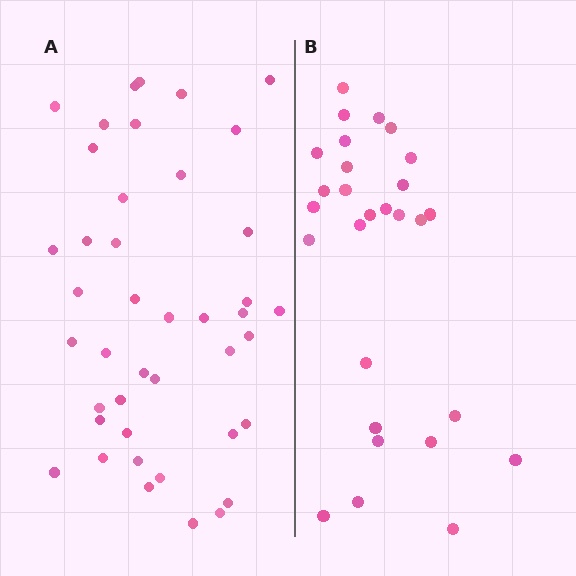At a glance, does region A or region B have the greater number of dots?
Region A (the left region) has more dots.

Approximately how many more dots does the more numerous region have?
Region A has approximately 15 more dots than region B.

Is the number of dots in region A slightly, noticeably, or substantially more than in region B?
Region A has substantially more. The ratio is roughly 1.5 to 1.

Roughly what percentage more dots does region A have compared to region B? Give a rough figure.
About 50% more.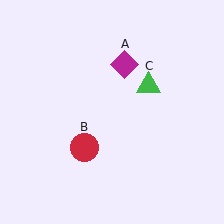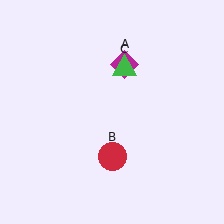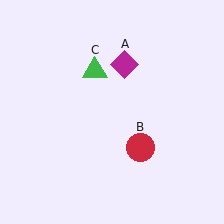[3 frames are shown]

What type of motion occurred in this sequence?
The red circle (object B), green triangle (object C) rotated counterclockwise around the center of the scene.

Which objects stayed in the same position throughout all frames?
Magenta diamond (object A) remained stationary.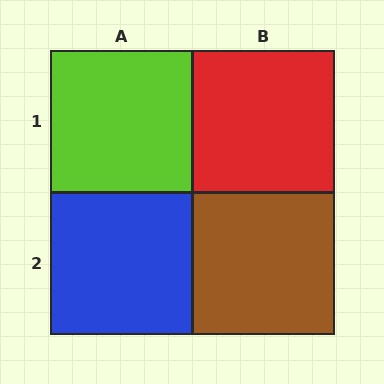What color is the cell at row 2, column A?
Blue.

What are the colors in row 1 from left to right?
Lime, red.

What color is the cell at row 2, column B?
Brown.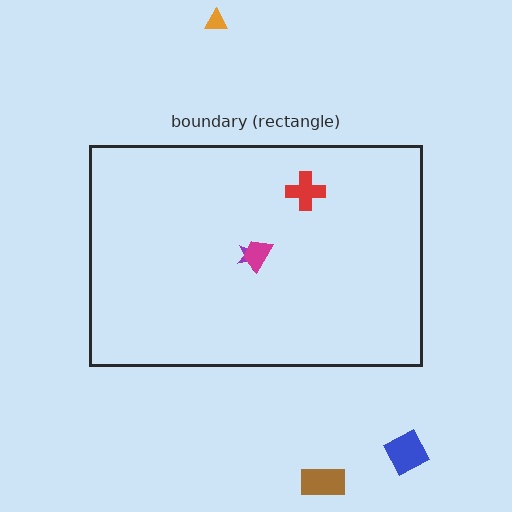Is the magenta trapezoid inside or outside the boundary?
Inside.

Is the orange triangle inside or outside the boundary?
Outside.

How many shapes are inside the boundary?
3 inside, 3 outside.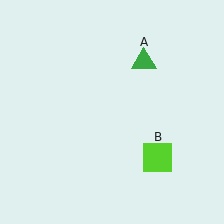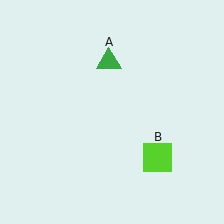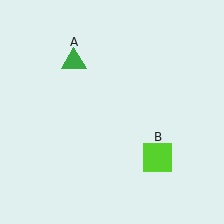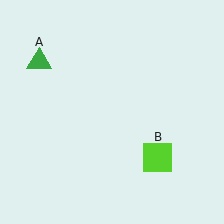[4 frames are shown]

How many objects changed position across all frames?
1 object changed position: green triangle (object A).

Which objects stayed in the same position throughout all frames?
Lime square (object B) remained stationary.